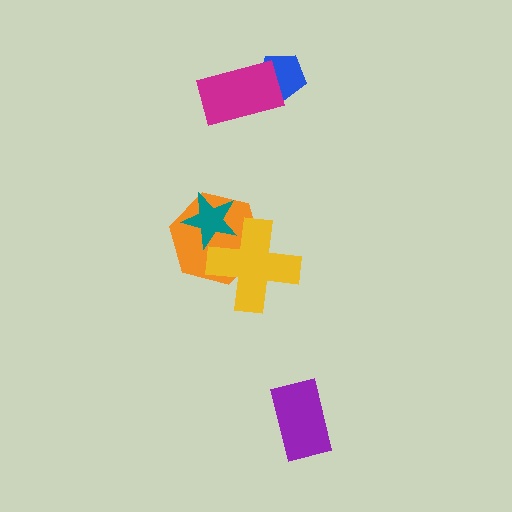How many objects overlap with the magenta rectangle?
1 object overlaps with the magenta rectangle.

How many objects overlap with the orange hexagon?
2 objects overlap with the orange hexagon.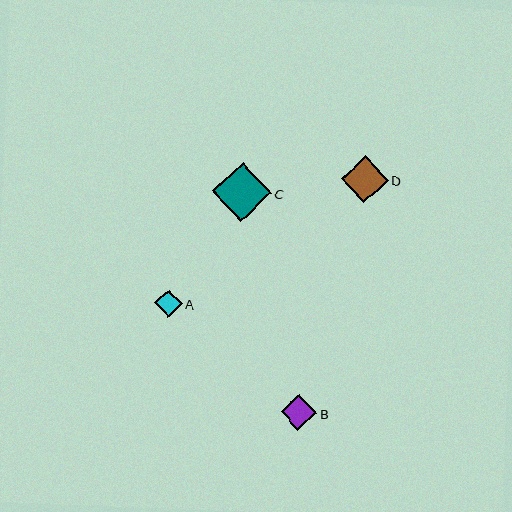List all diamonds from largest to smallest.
From largest to smallest: C, D, B, A.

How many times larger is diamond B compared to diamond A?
Diamond B is approximately 1.3 times the size of diamond A.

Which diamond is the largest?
Diamond C is the largest with a size of approximately 59 pixels.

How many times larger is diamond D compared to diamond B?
Diamond D is approximately 1.3 times the size of diamond B.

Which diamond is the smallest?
Diamond A is the smallest with a size of approximately 27 pixels.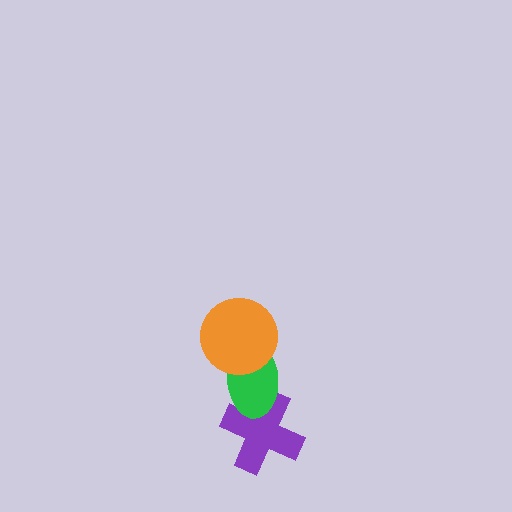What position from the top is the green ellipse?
The green ellipse is 2nd from the top.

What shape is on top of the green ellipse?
The orange circle is on top of the green ellipse.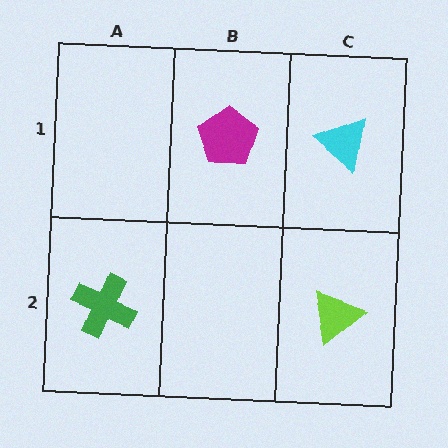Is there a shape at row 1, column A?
No, that cell is empty.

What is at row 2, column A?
A green cross.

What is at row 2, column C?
A lime triangle.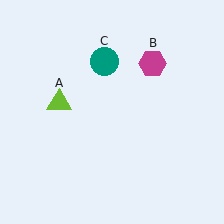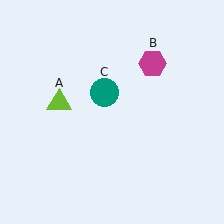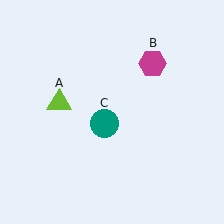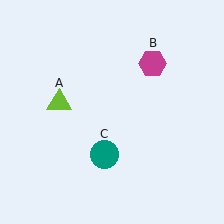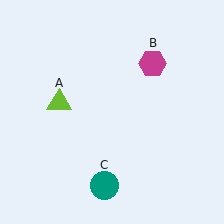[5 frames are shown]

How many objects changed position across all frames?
1 object changed position: teal circle (object C).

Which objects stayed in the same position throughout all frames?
Lime triangle (object A) and magenta hexagon (object B) remained stationary.